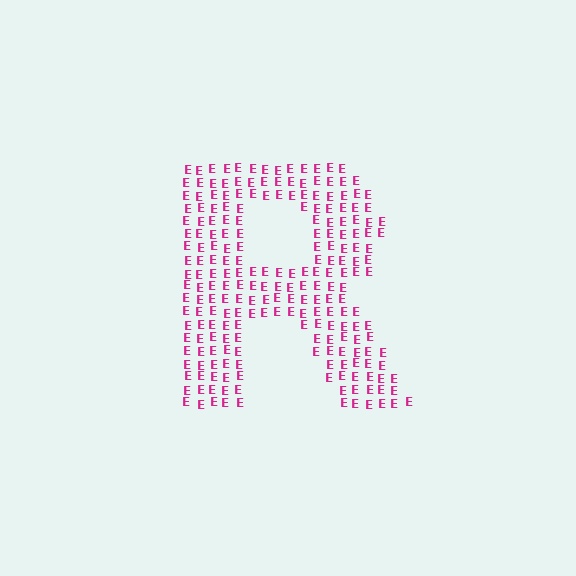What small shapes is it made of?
It is made of small letter E's.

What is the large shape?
The large shape is the letter R.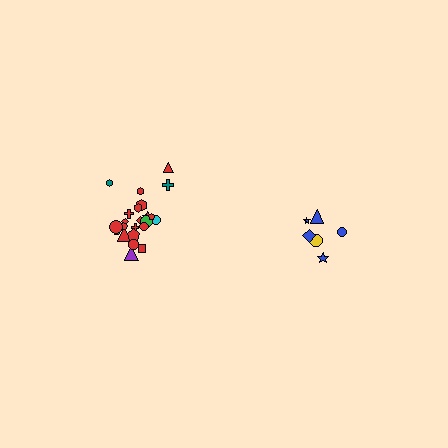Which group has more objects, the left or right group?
The left group.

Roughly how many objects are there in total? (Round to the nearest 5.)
Roughly 30 objects in total.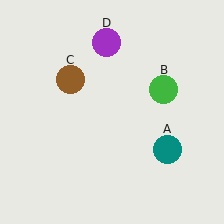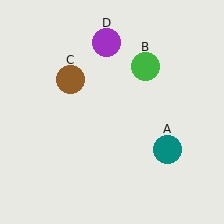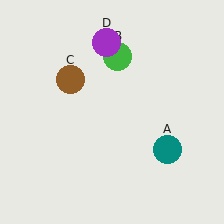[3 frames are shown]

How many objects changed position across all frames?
1 object changed position: green circle (object B).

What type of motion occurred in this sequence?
The green circle (object B) rotated counterclockwise around the center of the scene.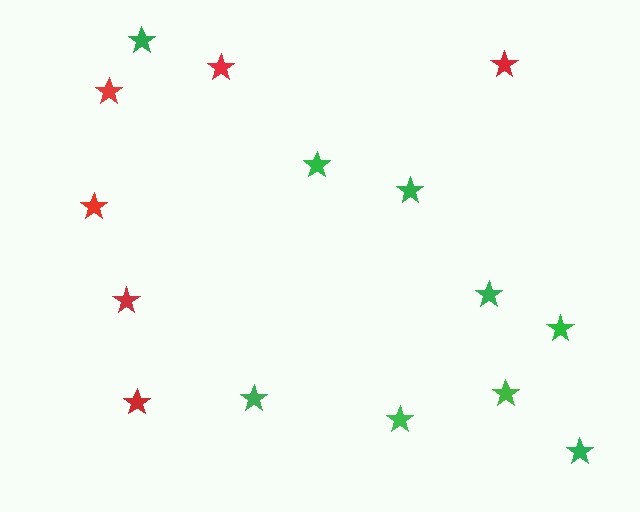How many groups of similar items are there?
There are 2 groups: one group of red stars (6) and one group of green stars (9).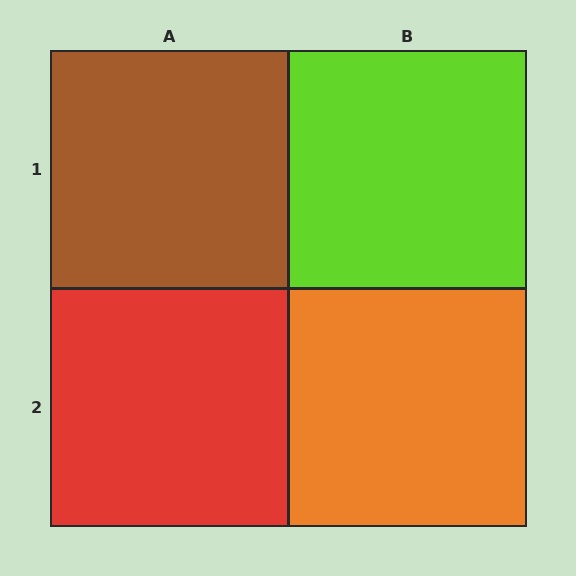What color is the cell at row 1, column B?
Lime.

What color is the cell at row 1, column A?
Brown.